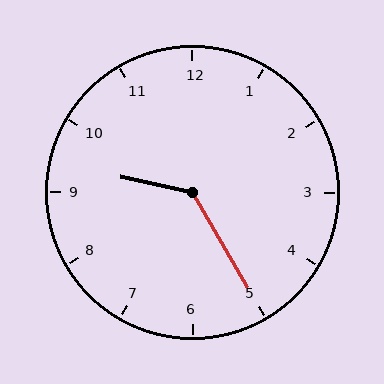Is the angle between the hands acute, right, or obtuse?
It is obtuse.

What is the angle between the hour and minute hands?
Approximately 132 degrees.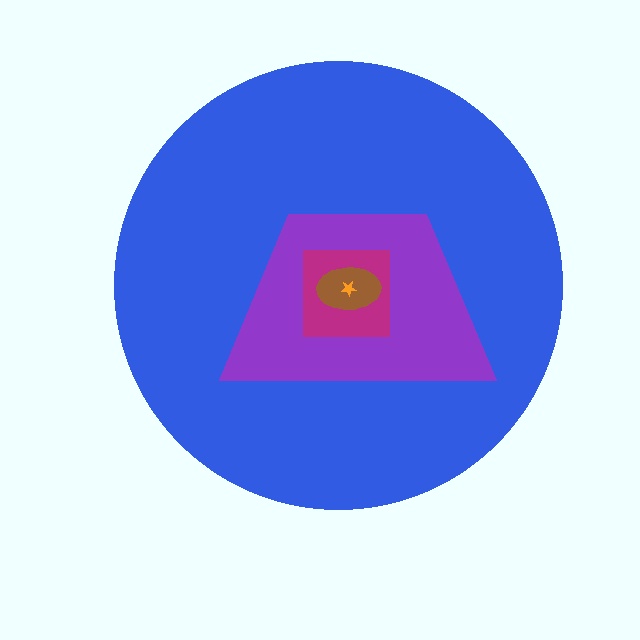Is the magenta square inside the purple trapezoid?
Yes.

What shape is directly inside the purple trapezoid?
The magenta square.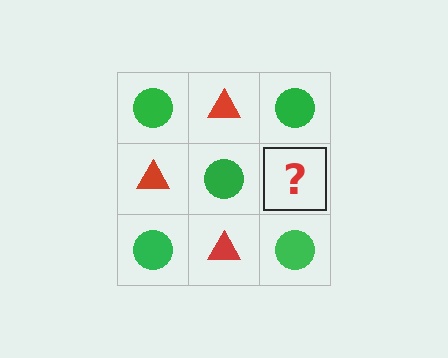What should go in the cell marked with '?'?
The missing cell should contain a red triangle.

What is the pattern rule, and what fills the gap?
The rule is that it alternates green circle and red triangle in a checkerboard pattern. The gap should be filled with a red triangle.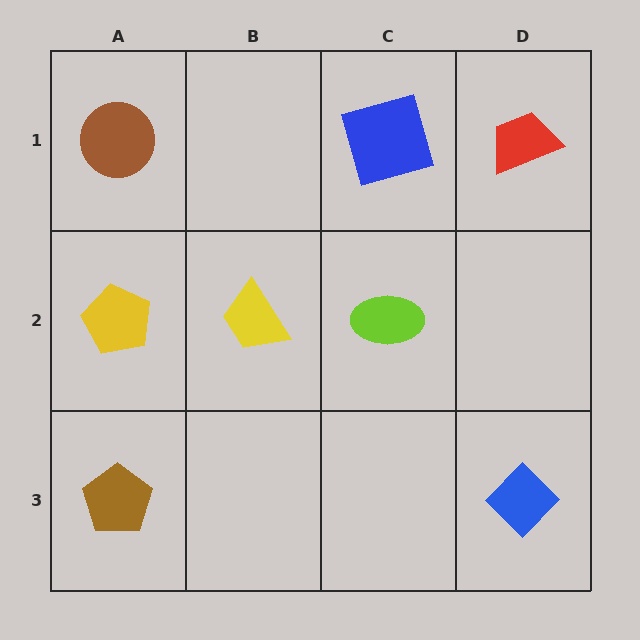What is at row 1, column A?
A brown circle.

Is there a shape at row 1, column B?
No, that cell is empty.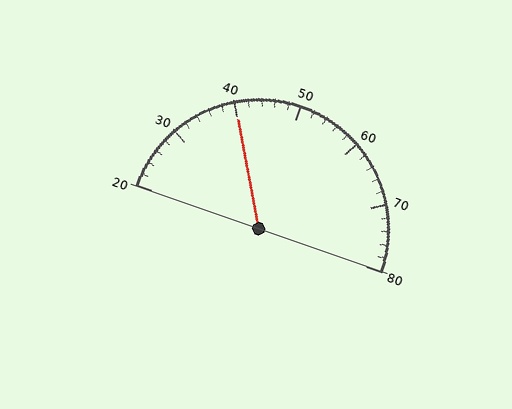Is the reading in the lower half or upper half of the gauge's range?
The reading is in the lower half of the range (20 to 80).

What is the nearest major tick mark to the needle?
The nearest major tick mark is 40.